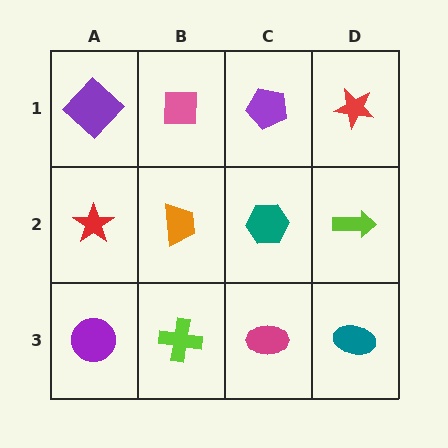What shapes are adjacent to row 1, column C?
A teal hexagon (row 2, column C), a pink square (row 1, column B), a red star (row 1, column D).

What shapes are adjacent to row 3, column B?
An orange trapezoid (row 2, column B), a purple circle (row 3, column A), a magenta ellipse (row 3, column C).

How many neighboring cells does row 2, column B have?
4.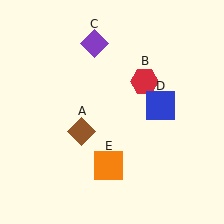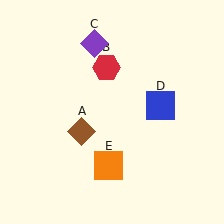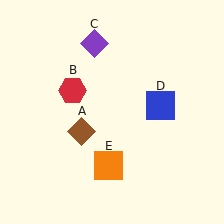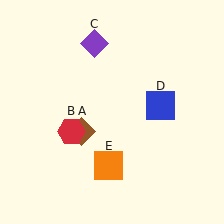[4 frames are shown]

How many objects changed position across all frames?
1 object changed position: red hexagon (object B).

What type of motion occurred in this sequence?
The red hexagon (object B) rotated counterclockwise around the center of the scene.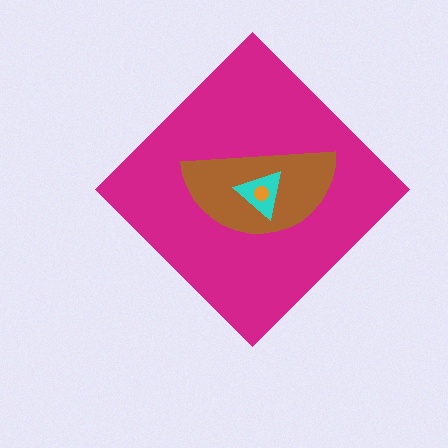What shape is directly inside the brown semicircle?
The cyan triangle.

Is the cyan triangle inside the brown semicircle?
Yes.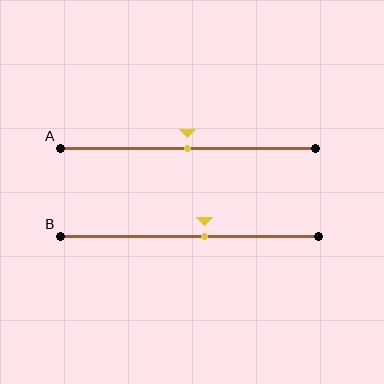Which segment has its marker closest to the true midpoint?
Segment A has its marker closest to the true midpoint.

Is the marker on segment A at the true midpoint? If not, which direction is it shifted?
Yes, the marker on segment A is at the true midpoint.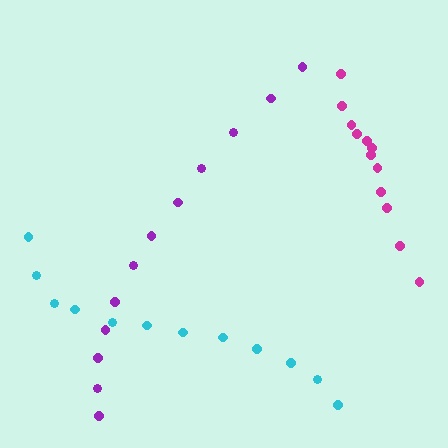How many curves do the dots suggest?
There are 3 distinct paths.